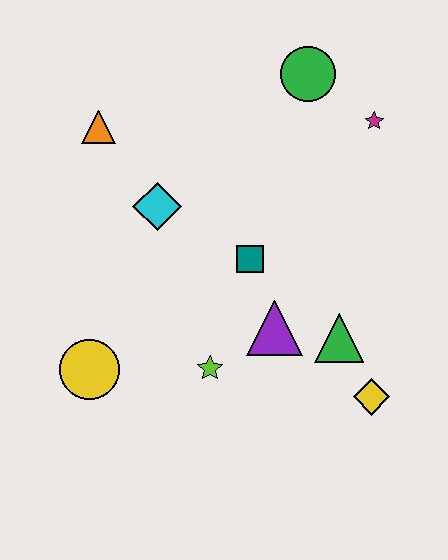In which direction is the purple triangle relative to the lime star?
The purple triangle is to the right of the lime star.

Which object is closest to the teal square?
The purple triangle is closest to the teal square.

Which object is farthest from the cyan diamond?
The yellow diamond is farthest from the cyan diamond.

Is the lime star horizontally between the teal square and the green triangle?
No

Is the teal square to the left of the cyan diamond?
No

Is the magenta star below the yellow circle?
No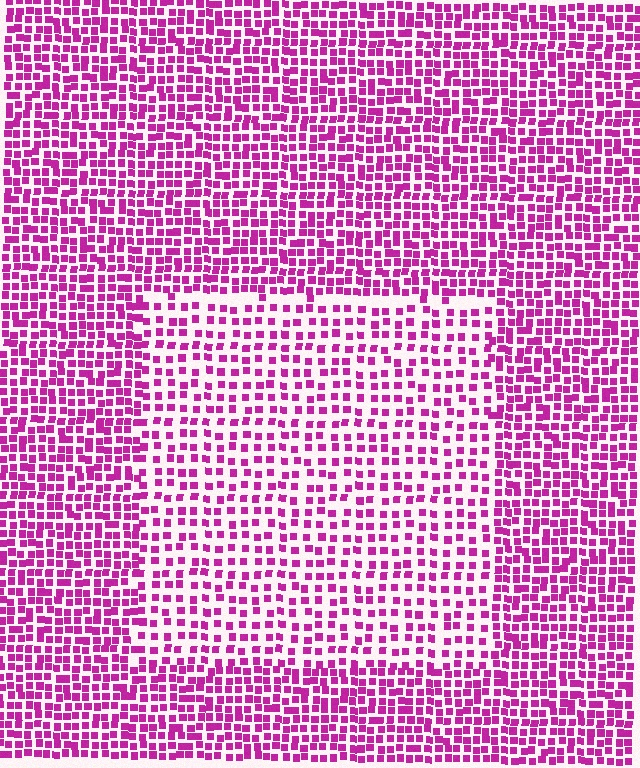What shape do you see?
I see a rectangle.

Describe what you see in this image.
The image contains small magenta elements arranged at two different densities. A rectangle-shaped region is visible where the elements are less densely packed than the surrounding area.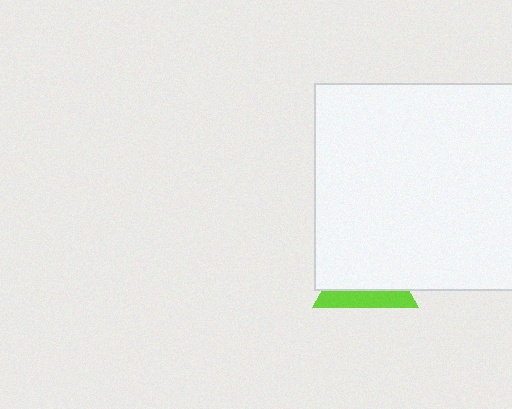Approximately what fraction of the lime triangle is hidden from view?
Roughly 69% of the lime triangle is hidden behind the white rectangle.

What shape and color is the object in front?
The object in front is a white rectangle.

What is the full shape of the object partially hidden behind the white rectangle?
The partially hidden object is a lime triangle.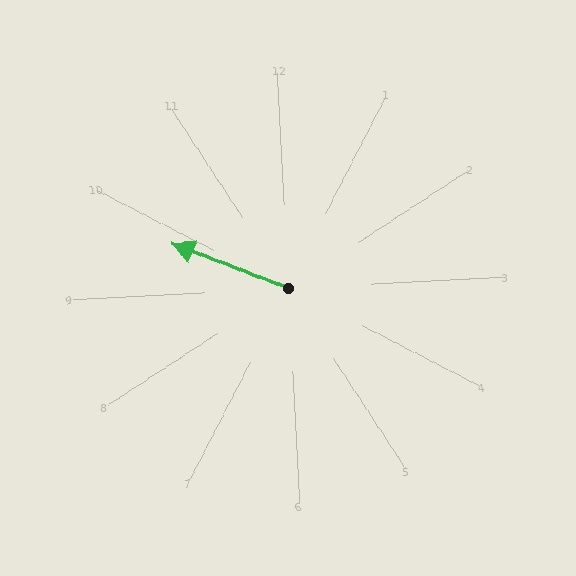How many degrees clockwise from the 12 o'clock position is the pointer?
Approximately 294 degrees.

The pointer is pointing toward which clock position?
Roughly 10 o'clock.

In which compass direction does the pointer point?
Northwest.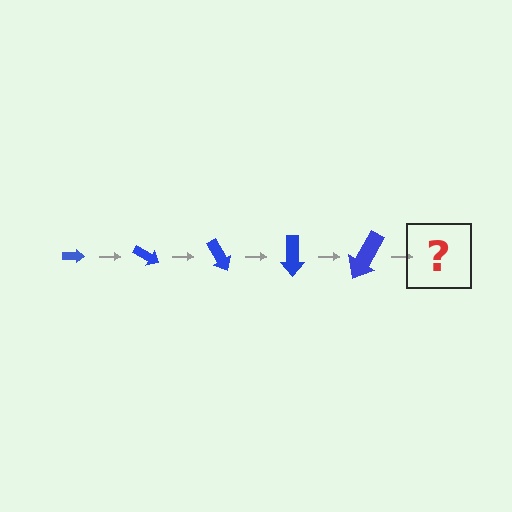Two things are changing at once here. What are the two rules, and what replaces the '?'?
The two rules are that the arrow grows larger each step and it rotates 30 degrees each step. The '?' should be an arrow, larger than the previous one and rotated 150 degrees from the start.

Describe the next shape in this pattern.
It should be an arrow, larger than the previous one and rotated 150 degrees from the start.